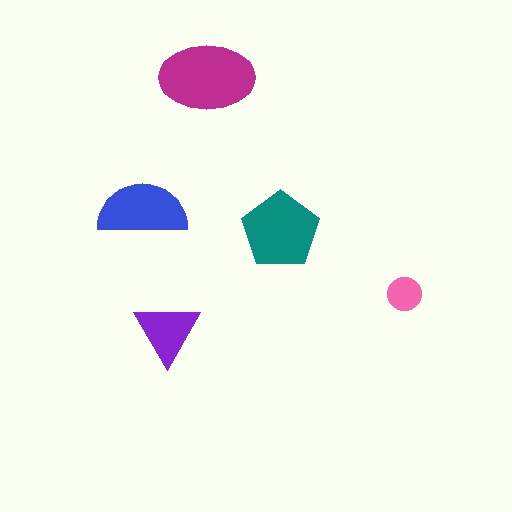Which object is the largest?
The magenta ellipse.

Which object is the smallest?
The pink circle.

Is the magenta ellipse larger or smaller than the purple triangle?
Larger.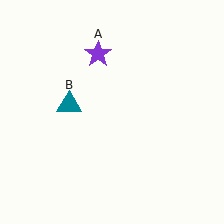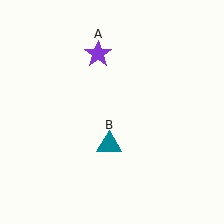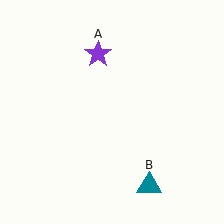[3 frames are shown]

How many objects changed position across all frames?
1 object changed position: teal triangle (object B).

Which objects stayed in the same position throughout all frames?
Purple star (object A) remained stationary.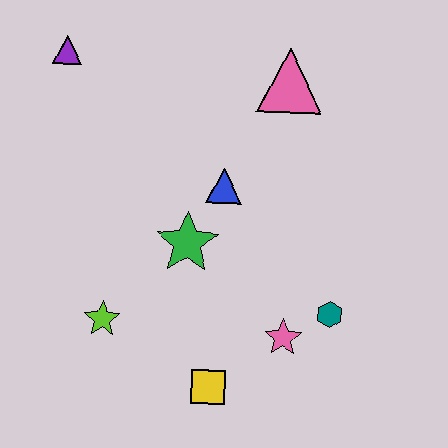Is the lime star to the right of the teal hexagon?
No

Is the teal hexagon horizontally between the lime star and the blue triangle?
No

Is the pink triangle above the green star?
Yes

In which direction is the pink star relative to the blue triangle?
The pink star is below the blue triangle.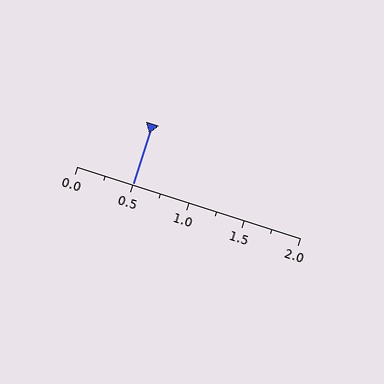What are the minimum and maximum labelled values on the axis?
The axis runs from 0.0 to 2.0.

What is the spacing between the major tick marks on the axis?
The major ticks are spaced 0.5 apart.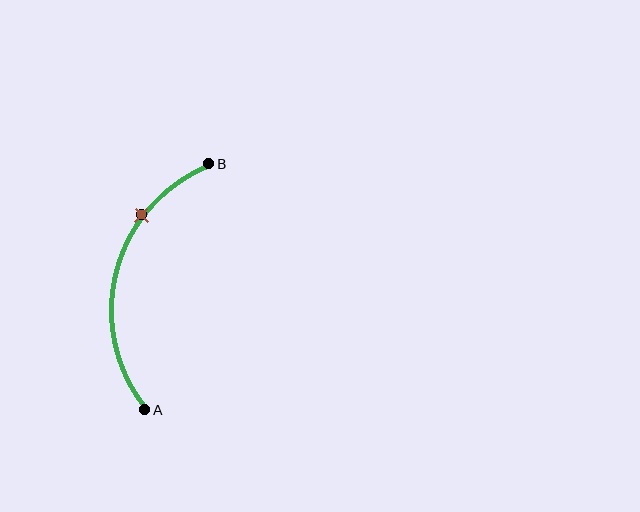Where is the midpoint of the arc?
The arc midpoint is the point on the curve farthest from the straight line joining A and B. It sits to the left of that line.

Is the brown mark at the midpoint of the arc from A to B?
No. The brown mark lies on the arc but is closer to endpoint B. The arc midpoint would be at the point on the curve equidistant along the arc from both A and B.